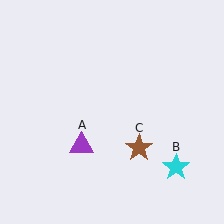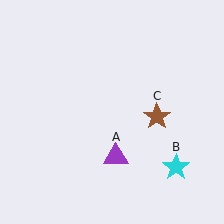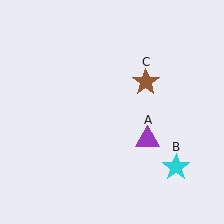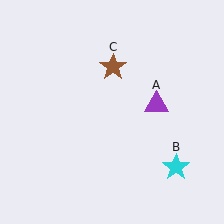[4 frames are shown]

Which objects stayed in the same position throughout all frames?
Cyan star (object B) remained stationary.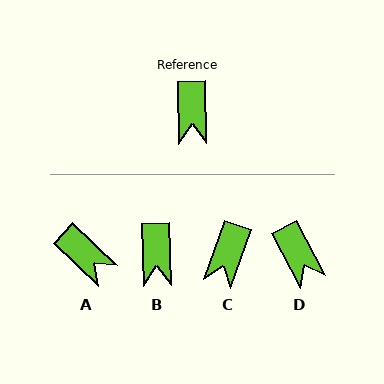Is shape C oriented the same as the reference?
No, it is off by about 21 degrees.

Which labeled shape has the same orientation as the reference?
B.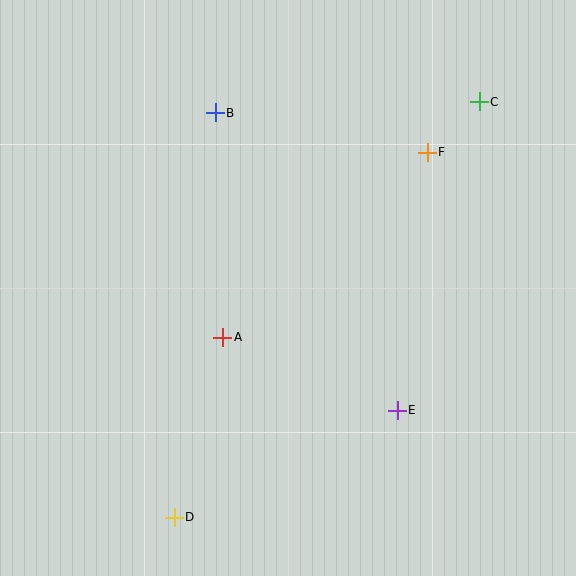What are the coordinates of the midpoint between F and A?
The midpoint between F and A is at (325, 245).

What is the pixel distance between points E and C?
The distance between E and C is 319 pixels.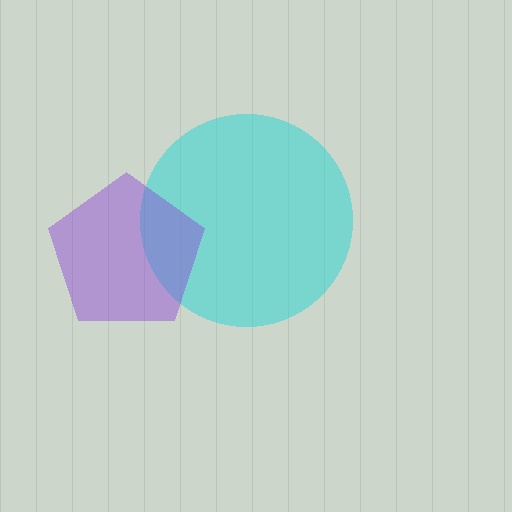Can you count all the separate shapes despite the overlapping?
Yes, there are 2 separate shapes.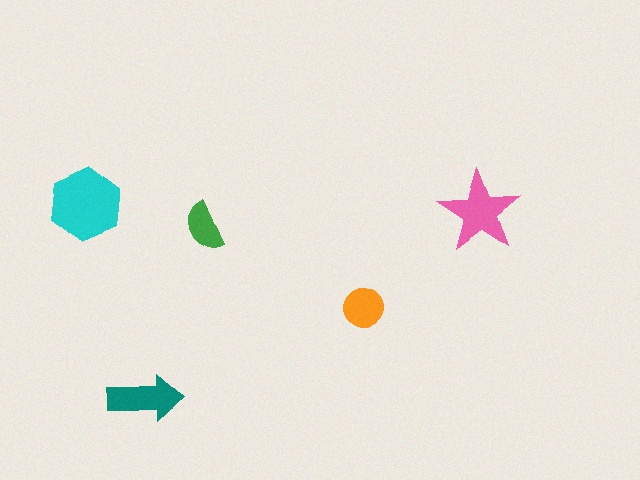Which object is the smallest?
The green semicircle.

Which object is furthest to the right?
The pink star is rightmost.